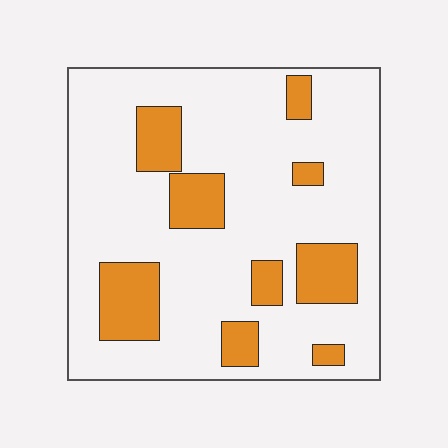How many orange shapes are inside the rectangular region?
9.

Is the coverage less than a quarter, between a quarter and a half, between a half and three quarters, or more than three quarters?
Less than a quarter.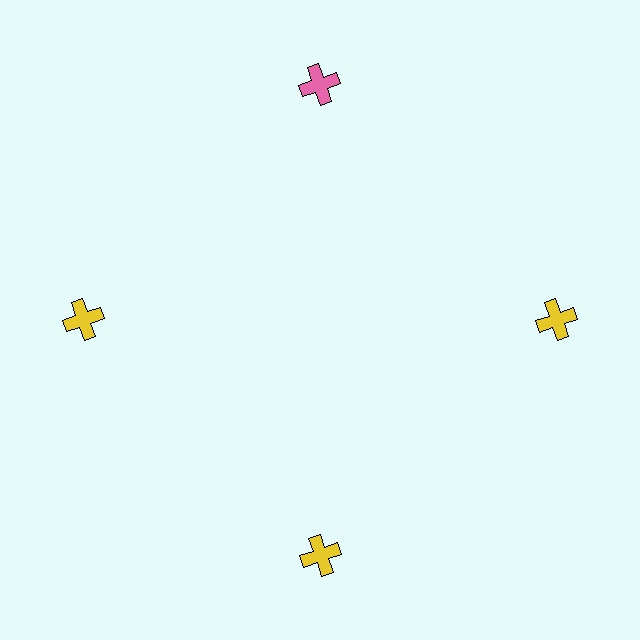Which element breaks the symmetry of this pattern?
The pink cross at roughly the 12 o'clock position breaks the symmetry. All other shapes are yellow crosses.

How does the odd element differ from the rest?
It has a different color: pink instead of yellow.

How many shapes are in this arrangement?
There are 4 shapes arranged in a ring pattern.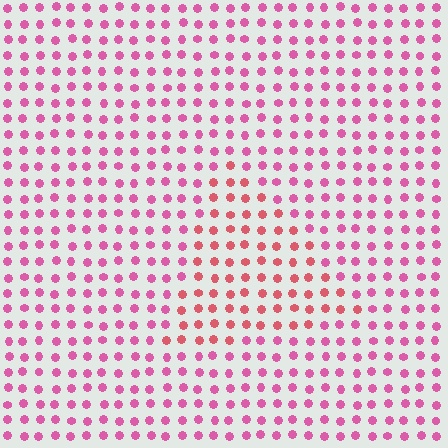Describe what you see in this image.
The image is filled with small pink elements in a uniform arrangement. A triangle-shaped region is visible where the elements are tinted to a slightly different hue, forming a subtle color boundary.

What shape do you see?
I see a triangle.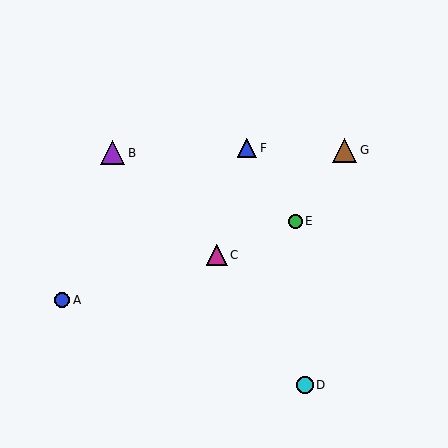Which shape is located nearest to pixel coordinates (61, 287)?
The blue circle (labeled A) at (62, 300) is nearest to that location.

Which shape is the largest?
The brown triangle (labeled G) is the largest.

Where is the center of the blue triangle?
The center of the blue triangle is at (247, 148).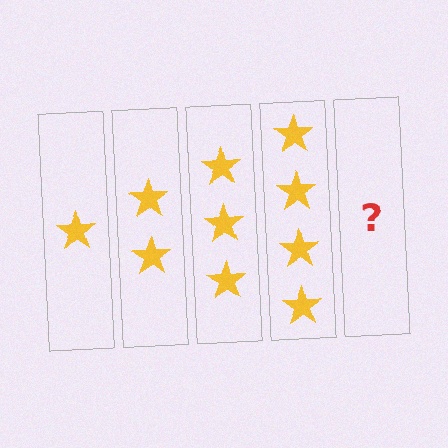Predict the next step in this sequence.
The next step is 5 stars.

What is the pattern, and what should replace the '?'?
The pattern is that each step adds one more star. The '?' should be 5 stars.